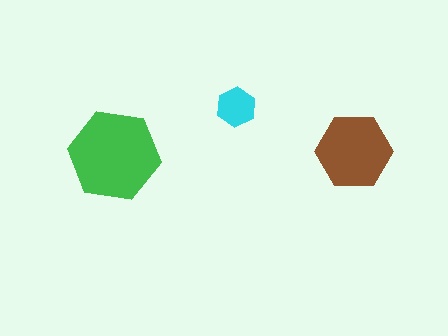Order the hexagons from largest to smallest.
the green one, the brown one, the cyan one.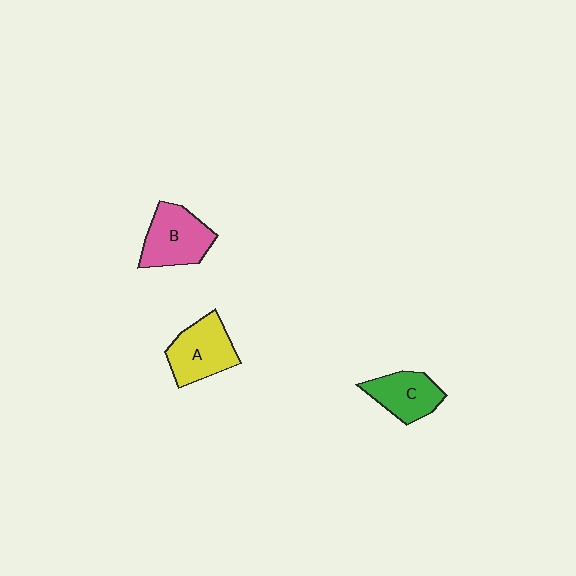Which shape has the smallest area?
Shape C (green).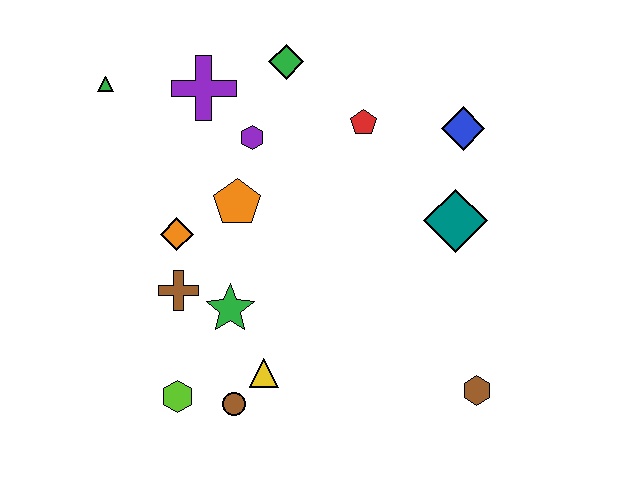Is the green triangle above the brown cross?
Yes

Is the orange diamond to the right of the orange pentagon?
No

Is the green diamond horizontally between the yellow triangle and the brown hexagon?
Yes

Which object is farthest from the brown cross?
The blue diamond is farthest from the brown cross.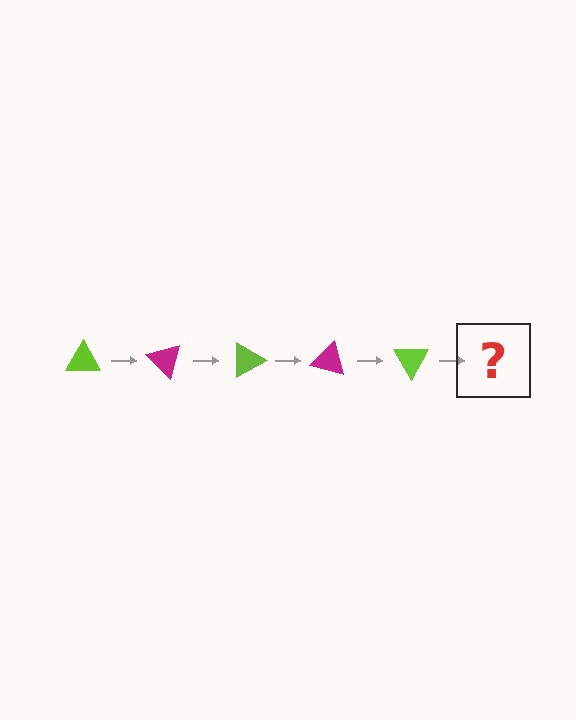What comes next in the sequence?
The next element should be a magenta triangle, rotated 225 degrees from the start.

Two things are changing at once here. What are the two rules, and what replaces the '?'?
The two rules are that it rotates 45 degrees each step and the color cycles through lime and magenta. The '?' should be a magenta triangle, rotated 225 degrees from the start.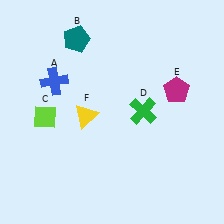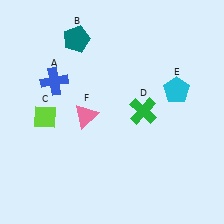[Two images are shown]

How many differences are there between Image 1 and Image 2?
There are 2 differences between the two images.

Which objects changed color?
E changed from magenta to cyan. F changed from yellow to pink.